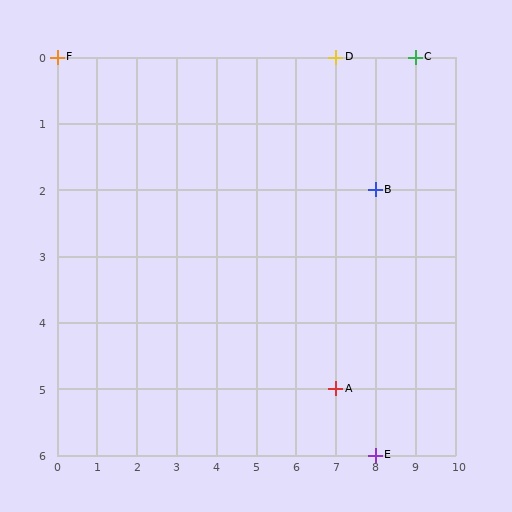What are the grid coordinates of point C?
Point C is at grid coordinates (9, 0).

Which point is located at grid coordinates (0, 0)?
Point F is at (0, 0).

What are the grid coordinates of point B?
Point B is at grid coordinates (8, 2).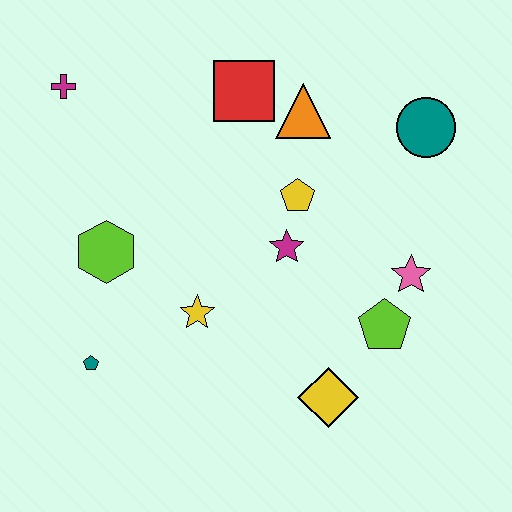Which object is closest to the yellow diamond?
The lime pentagon is closest to the yellow diamond.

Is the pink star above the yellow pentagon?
No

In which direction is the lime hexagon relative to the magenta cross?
The lime hexagon is below the magenta cross.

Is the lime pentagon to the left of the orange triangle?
No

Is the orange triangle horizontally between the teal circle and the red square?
Yes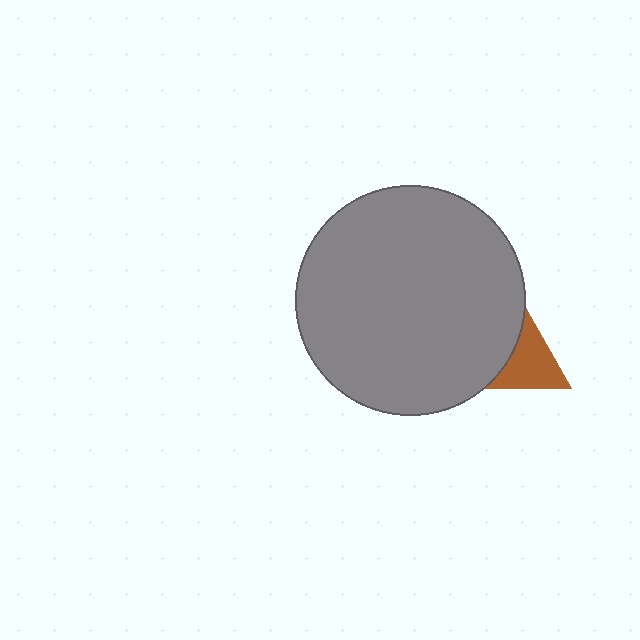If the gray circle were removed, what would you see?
You would see the complete brown triangle.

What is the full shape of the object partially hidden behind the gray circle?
The partially hidden object is a brown triangle.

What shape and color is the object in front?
The object in front is a gray circle.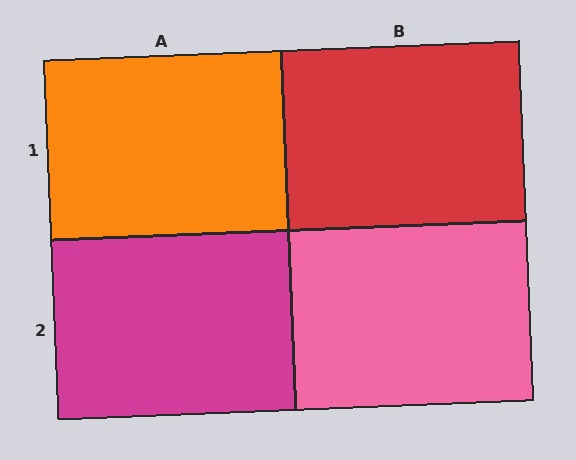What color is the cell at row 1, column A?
Orange.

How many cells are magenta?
1 cell is magenta.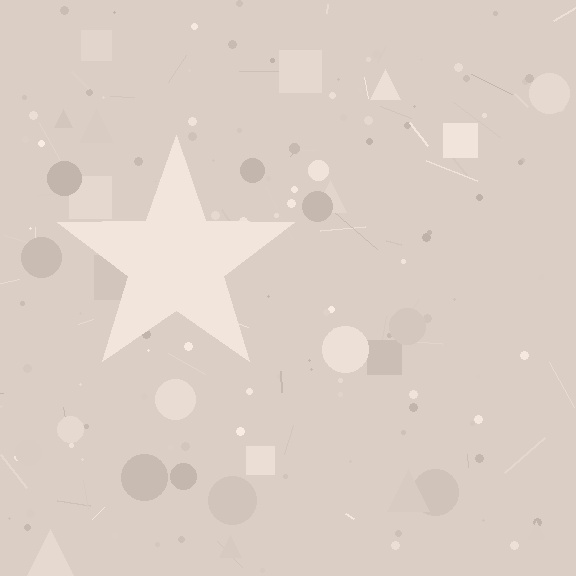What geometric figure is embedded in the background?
A star is embedded in the background.